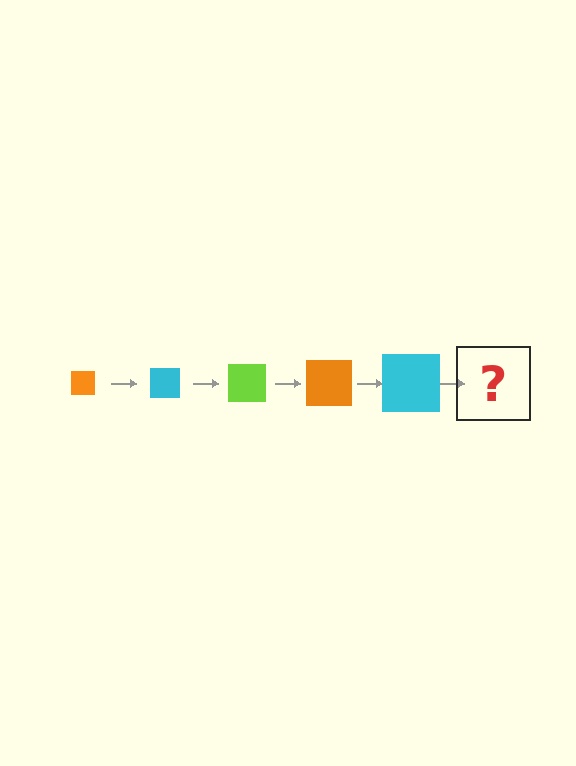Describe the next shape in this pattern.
It should be a lime square, larger than the previous one.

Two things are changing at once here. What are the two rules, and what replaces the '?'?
The two rules are that the square grows larger each step and the color cycles through orange, cyan, and lime. The '?' should be a lime square, larger than the previous one.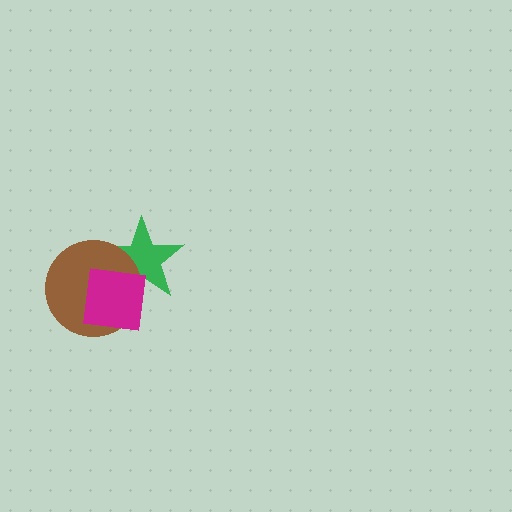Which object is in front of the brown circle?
The magenta square is in front of the brown circle.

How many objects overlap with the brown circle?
2 objects overlap with the brown circle.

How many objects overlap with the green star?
2 objects overlap with the green star.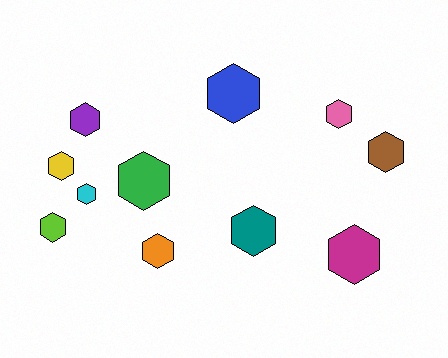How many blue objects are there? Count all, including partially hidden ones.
There is 1 blue object.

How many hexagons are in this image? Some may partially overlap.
There are 11 hexagons.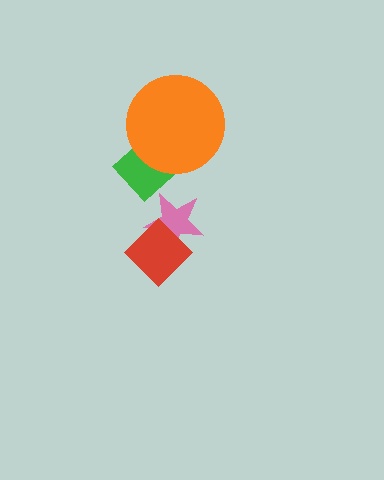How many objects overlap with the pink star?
1 object overlaps with the pink star.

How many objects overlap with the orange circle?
1 object overlaps with the orange circle.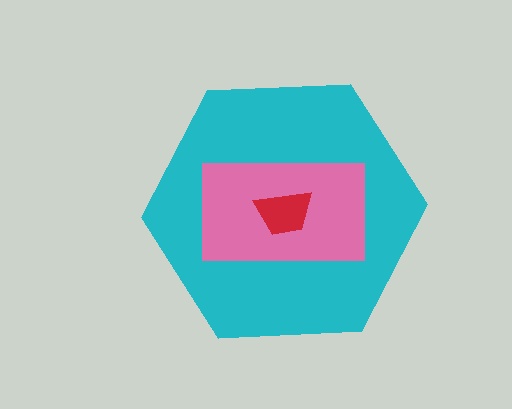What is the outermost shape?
The cyan hexagon.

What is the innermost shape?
The red trapezoid.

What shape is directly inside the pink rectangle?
The red trapezoid.